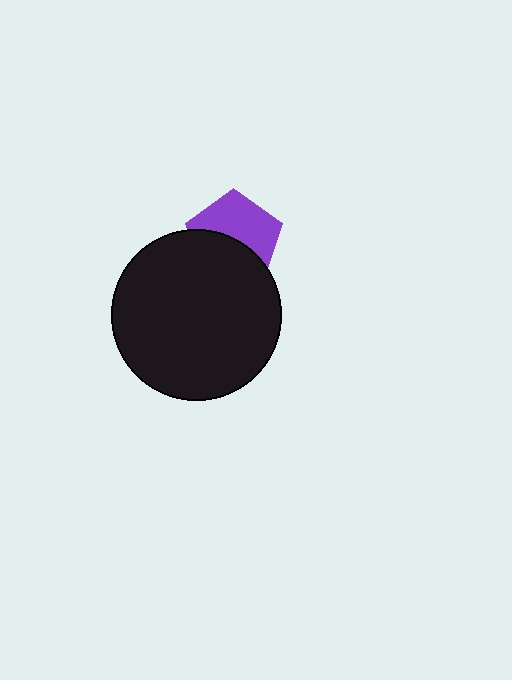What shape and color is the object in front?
The object in front is a black circle.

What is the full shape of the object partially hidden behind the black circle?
The partially hidden object is a purple pentagon.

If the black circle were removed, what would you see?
You would see the complete purple pentagon.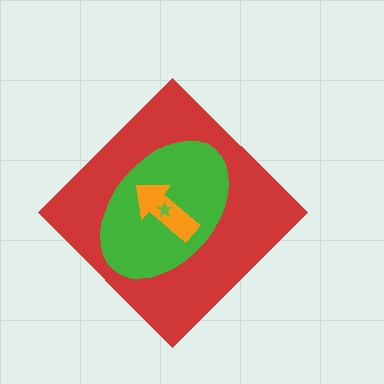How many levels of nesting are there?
4.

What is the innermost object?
The lime star.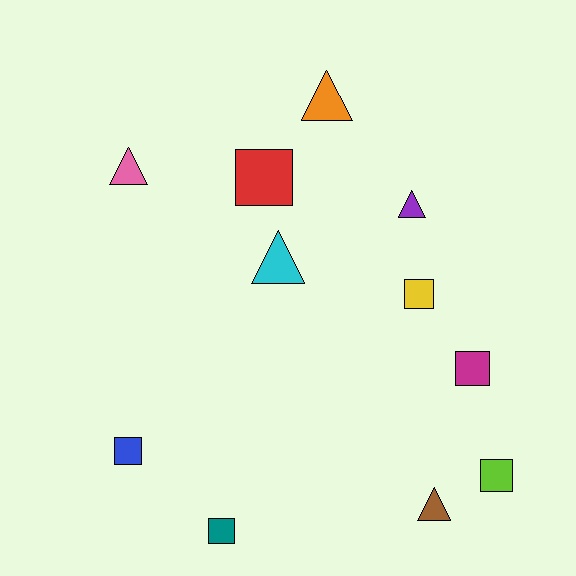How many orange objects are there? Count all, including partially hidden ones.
There is 1 orange object.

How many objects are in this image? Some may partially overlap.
There are 11 objects.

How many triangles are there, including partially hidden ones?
There are 5 triangles.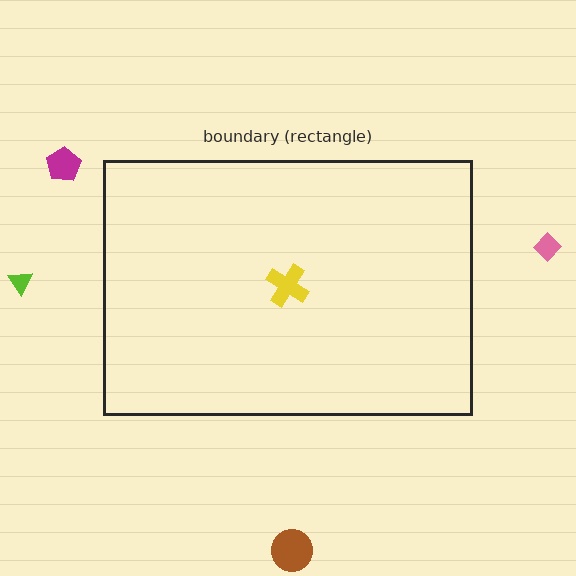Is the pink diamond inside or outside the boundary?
Outside.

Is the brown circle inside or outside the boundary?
Outside.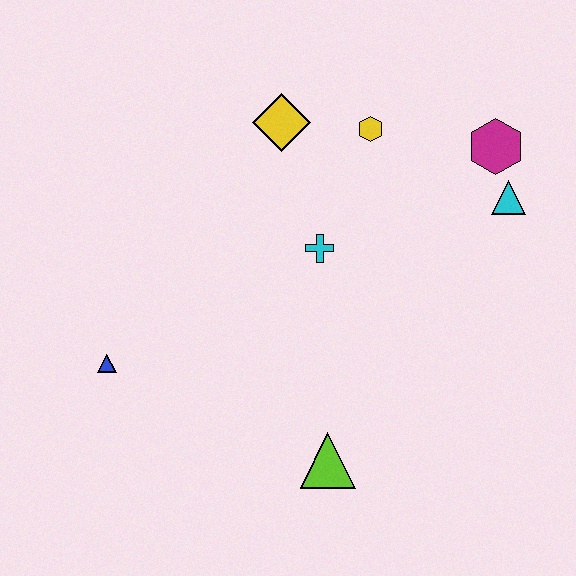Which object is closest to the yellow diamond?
The yellow hexagon is closest to the yellow diamond.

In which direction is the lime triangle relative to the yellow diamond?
The lime triangle is below the yellow diamond.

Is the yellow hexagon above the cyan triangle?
Yes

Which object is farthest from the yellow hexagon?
The blue triangle is farthest from the yellow hexagon.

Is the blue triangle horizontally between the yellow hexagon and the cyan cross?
No